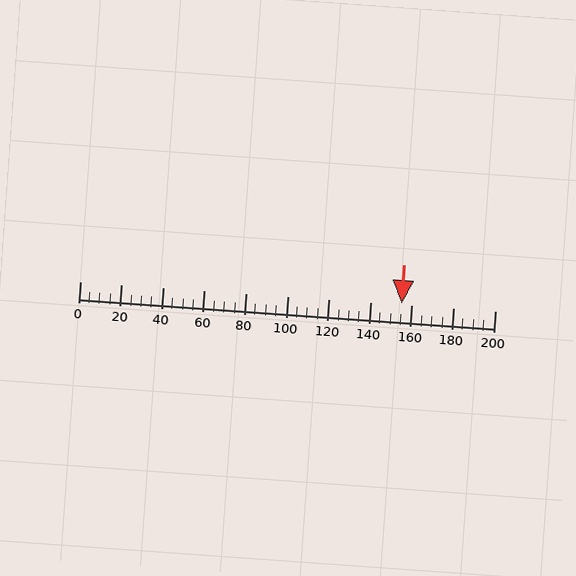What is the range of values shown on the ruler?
The ruler shows values from 0 to 200.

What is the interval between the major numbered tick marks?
The major tick marks are spaced 20 units apart.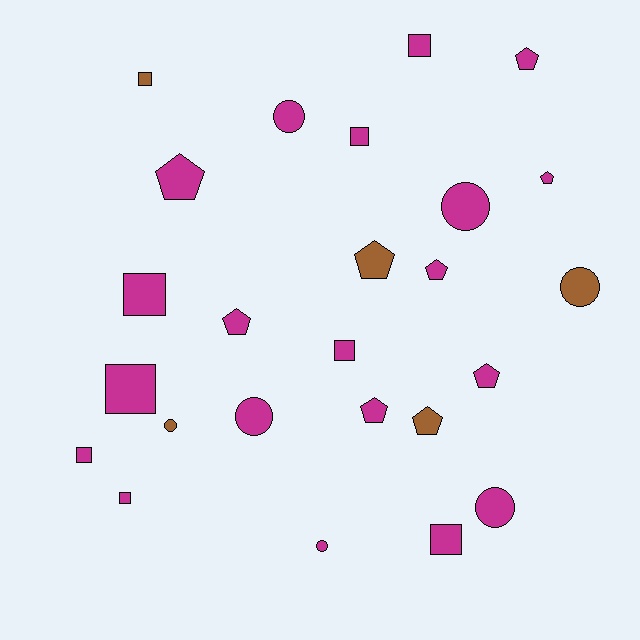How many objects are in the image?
There are 25 objects.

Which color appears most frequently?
Magenta, with 20 objects.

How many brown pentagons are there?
There are 2 brown pentagons.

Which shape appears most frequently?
Pentagon, with 9 objects.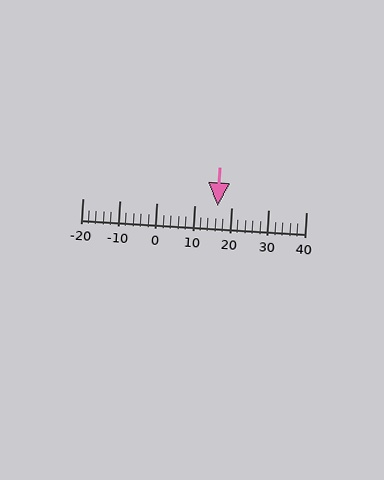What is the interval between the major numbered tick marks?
The major tick marks are spaced 10 units apart.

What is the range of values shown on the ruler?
The ruler shows values from -20 to 40.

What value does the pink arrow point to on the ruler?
The pink arrow points to approximately 16.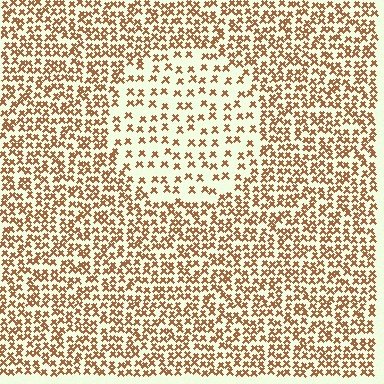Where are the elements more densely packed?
The elements are more densely packed outside the circle boundary.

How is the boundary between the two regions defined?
The boundary is defined by a change in element density (approximately 2.2x ratio). All elements are the same color, size, and shape.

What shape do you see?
I see a circle.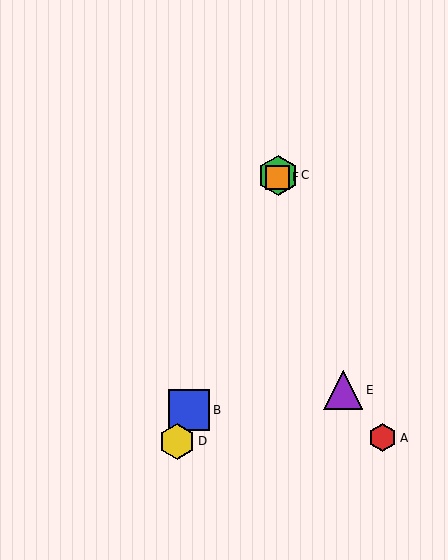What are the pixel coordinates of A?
Object A is at (383, 438).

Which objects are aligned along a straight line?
Objects B, C, D, F are aligned along a straight line.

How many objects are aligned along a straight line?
4 objects (B, C, D, F) are aligned along a straight line.